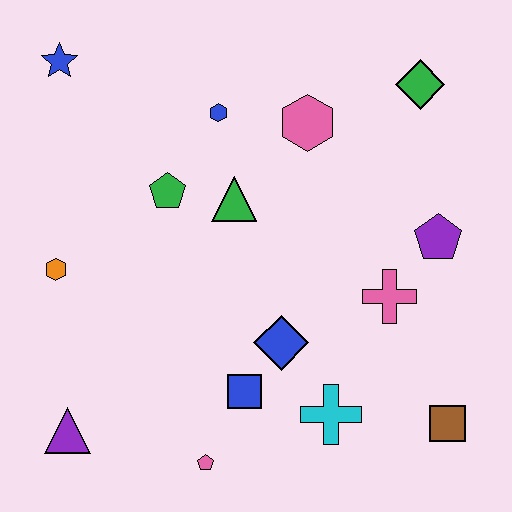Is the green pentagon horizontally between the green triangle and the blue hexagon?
No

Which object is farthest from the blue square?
The blue star is farthest from the blue square.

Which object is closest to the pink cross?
The purple pentagon is closest to the pink cross.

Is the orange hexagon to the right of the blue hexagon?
No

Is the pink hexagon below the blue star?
Yes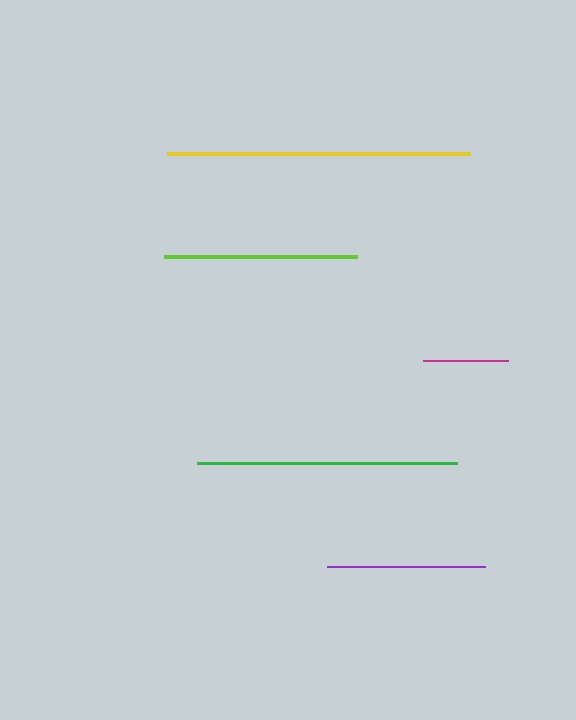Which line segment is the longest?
The yellow line is the longest at approximately 302 pixels.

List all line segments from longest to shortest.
From longest to shortest: yellow, green, lime, purple, magenta.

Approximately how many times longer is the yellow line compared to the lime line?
The yellow line is approximately 1.6 times the length of the lime line.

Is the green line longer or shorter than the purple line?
The green line is longer than the purple line.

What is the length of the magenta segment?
The magenta segment is approximately 85 pixels long.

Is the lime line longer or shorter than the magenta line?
The lime line is longer than the magenta line.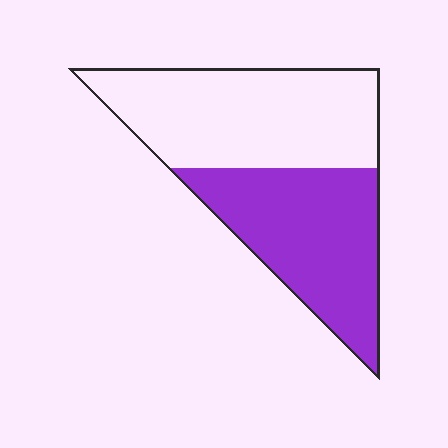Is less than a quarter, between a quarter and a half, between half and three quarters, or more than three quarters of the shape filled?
Between a quarter and a half.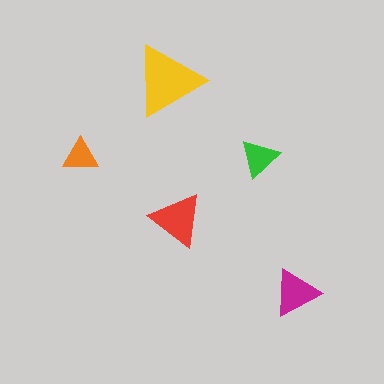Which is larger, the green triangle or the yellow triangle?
The yellow one.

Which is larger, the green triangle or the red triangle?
The red one.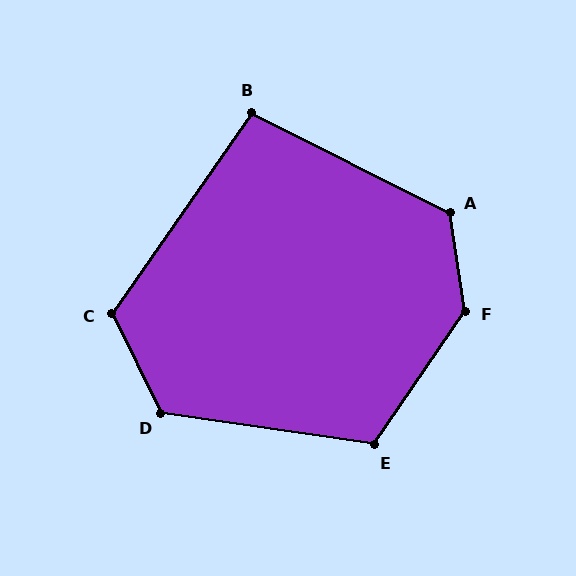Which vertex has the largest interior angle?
F, at approximately 137 degrees.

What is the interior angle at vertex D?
Approximately 125 degrees (obtuse).